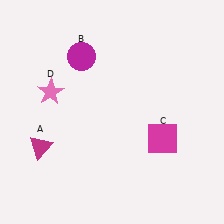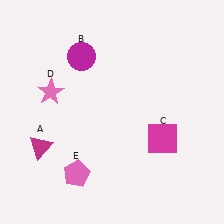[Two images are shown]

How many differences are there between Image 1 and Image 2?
There is 1 difference between the two images.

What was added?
A pink pentagon (E) was added in Image 2.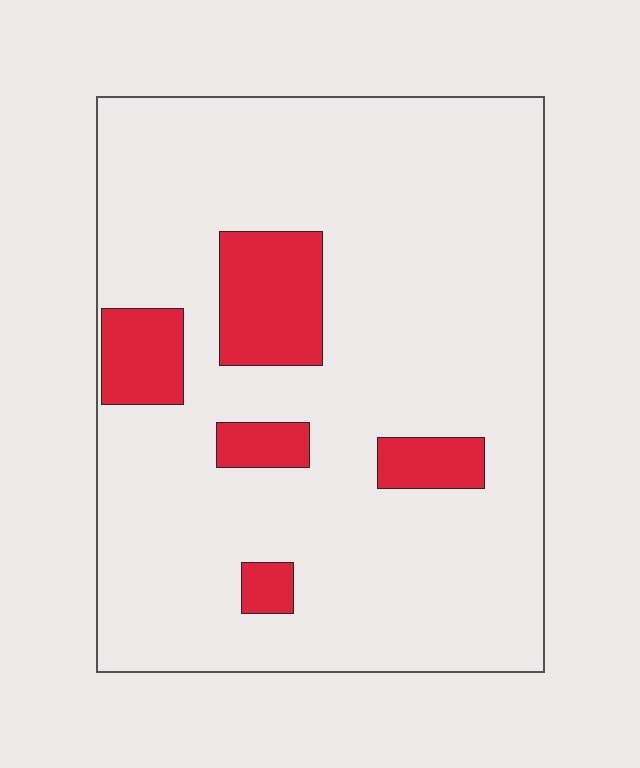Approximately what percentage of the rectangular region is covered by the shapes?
Approximately 15%.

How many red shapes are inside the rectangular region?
5.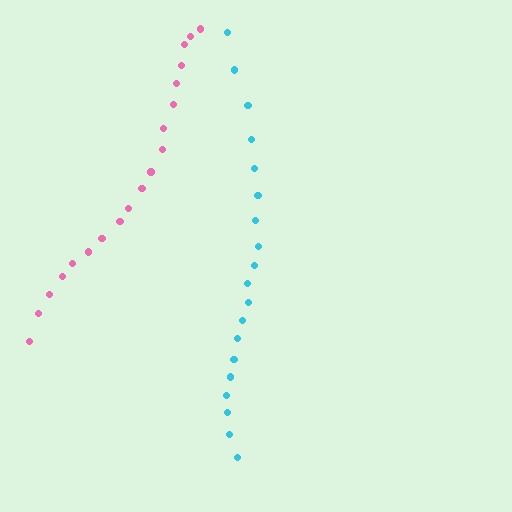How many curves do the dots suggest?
There are 2 distinct paths.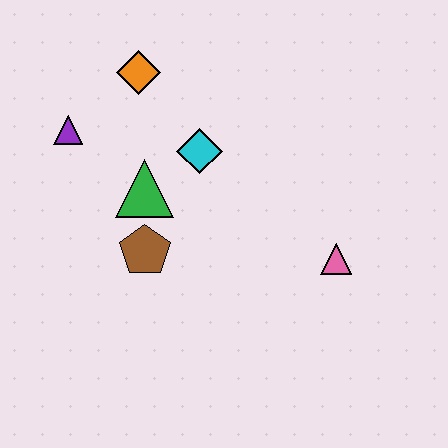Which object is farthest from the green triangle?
The pink triangle is farthest from the green triangle.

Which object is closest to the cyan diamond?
The green triangle is closest to the cyan diamond.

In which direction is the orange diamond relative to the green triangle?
The orange diamond is above the green triangle.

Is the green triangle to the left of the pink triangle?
Yes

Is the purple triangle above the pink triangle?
Yes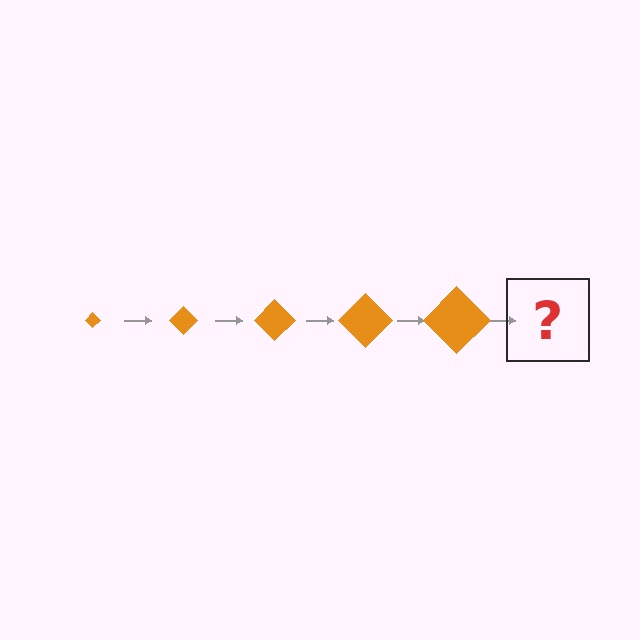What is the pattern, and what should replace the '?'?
The pattern is that the diamond gets progressively larger each step. The '?' should be an orange diamond, larger than the previous one.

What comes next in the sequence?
The next element should be an orange diamond, larger than the previous one.